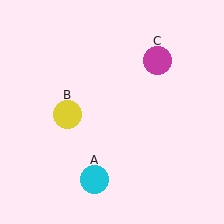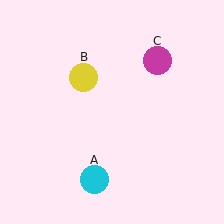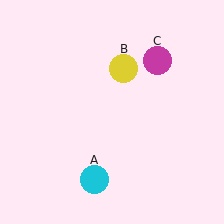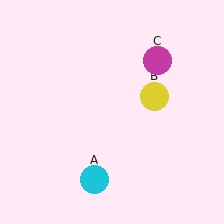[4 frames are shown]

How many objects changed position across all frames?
1 object changed position: yellow circle (object B).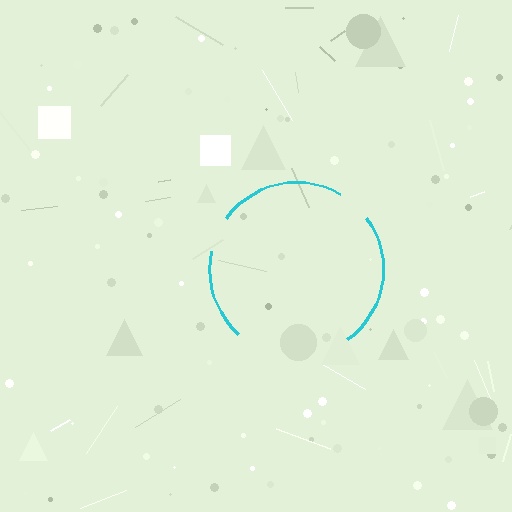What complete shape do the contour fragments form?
The contour fragments form a circle.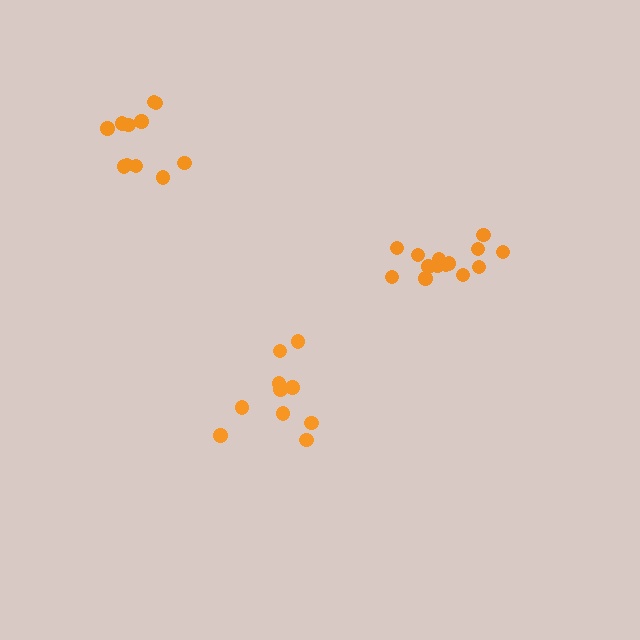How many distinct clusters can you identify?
There are 3 distinct clusters.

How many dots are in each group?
Group 1: 10 dots, Group 2: 14 dots, Group 3: 11 dots (35 total).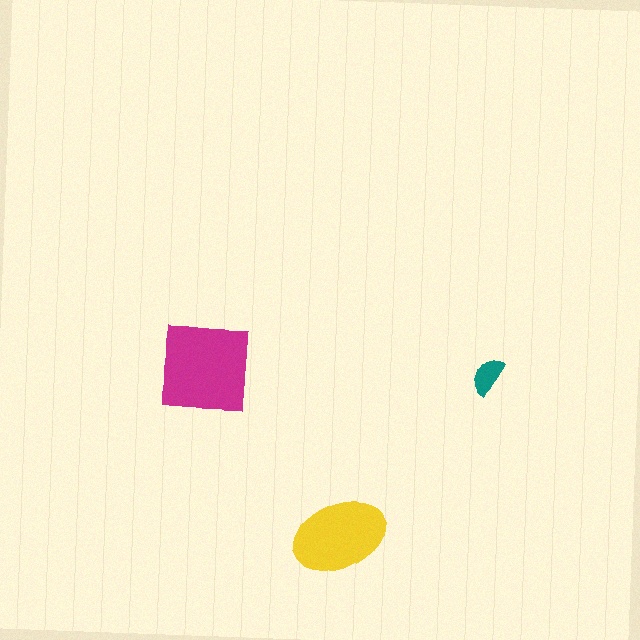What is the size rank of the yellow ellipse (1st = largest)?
2nd.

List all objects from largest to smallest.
The magenta square, the yellow ellipse, the teal semicircle.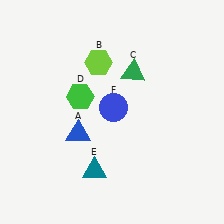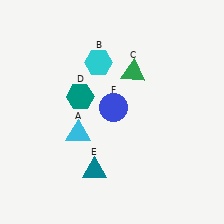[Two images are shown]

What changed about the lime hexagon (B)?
In Image 1, B is lime. In Image 2, it changed to cyan.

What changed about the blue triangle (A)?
In Image 1, A is blue. In Image 2, it changed to cyan.